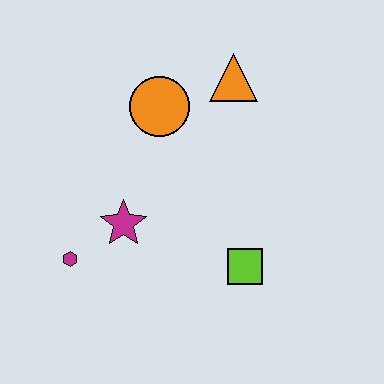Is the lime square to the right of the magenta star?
Yes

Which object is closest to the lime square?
The magenta star is closest to the lime square.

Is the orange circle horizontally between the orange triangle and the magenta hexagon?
Yes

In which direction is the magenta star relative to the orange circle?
The magenta star is below the orange circle.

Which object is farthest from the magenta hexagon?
The orange triangle is farthest from the magenta hexagon.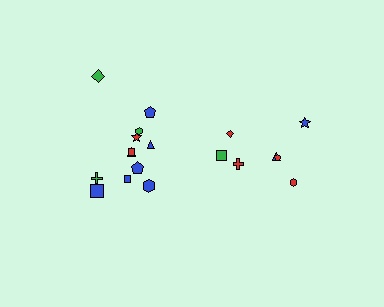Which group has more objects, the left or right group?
The left group.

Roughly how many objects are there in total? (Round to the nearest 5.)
Roughly 20 objects in total.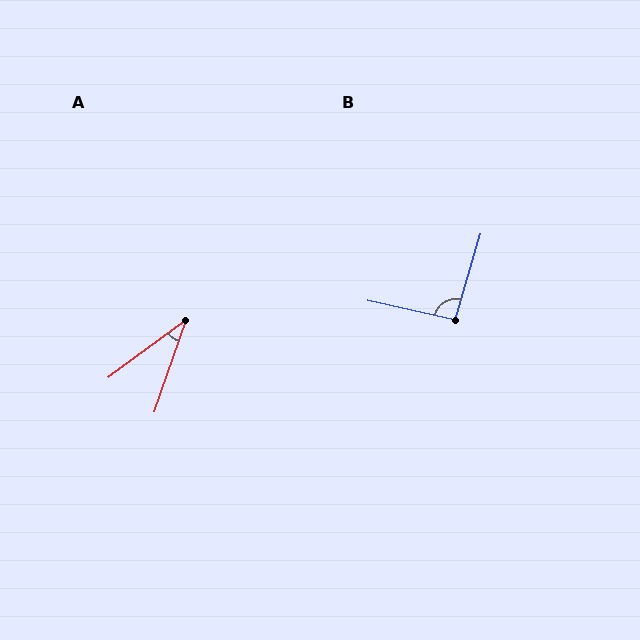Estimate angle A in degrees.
Approximately 35 degrees.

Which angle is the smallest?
A, at approximately 35 degrees.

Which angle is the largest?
B, at approximately 94 degrees.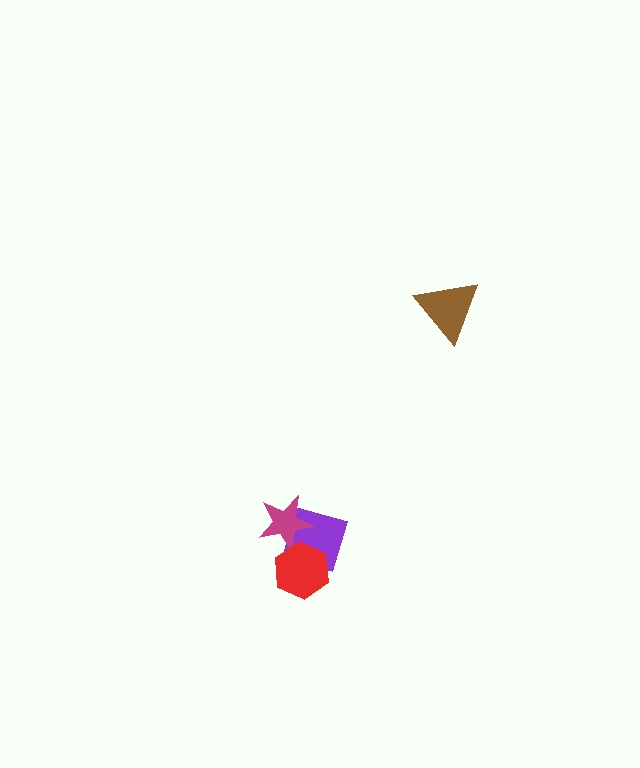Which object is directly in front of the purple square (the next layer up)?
The magenta star is directly in front of the purple square.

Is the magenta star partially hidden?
Yes, it is partially covered by another shape.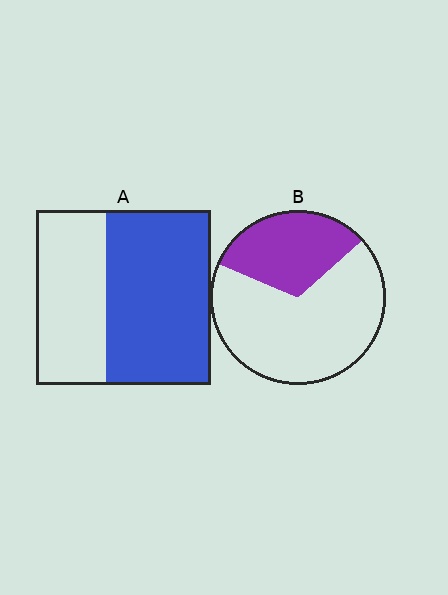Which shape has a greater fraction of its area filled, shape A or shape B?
Shape A.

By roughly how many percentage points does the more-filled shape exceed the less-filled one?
By roughly 30 percentage points (A over B).